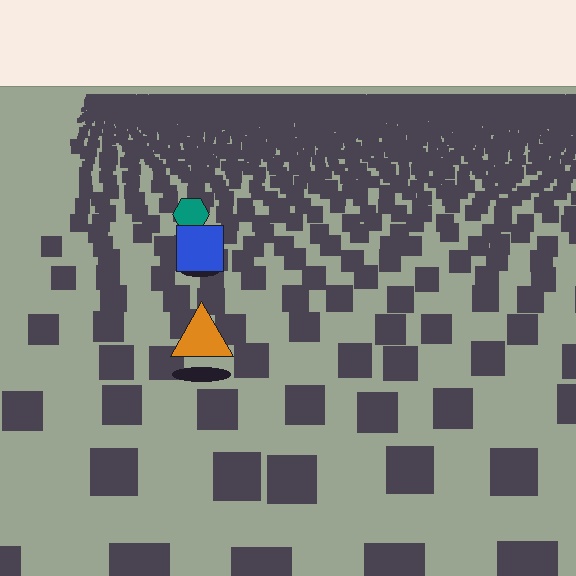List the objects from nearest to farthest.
From nearest to farthest: the orange triangle, the blue square, the teal hexagon.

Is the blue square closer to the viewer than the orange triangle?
No. The orange triangle is closer — you can tell from the texture gradient: the ground texture is coarser near it.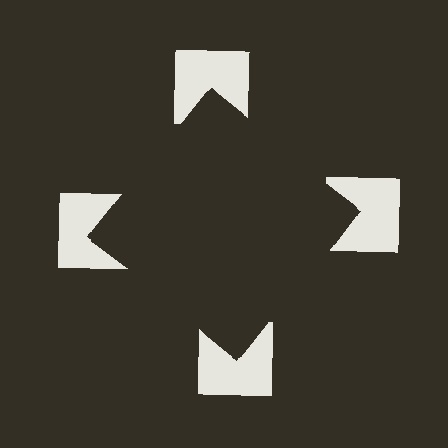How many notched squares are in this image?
There are 4 — one at each vertex of the illusory square.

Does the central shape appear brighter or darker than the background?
It typically appears slightly darker than the background, even though no actual brightness change is drawn.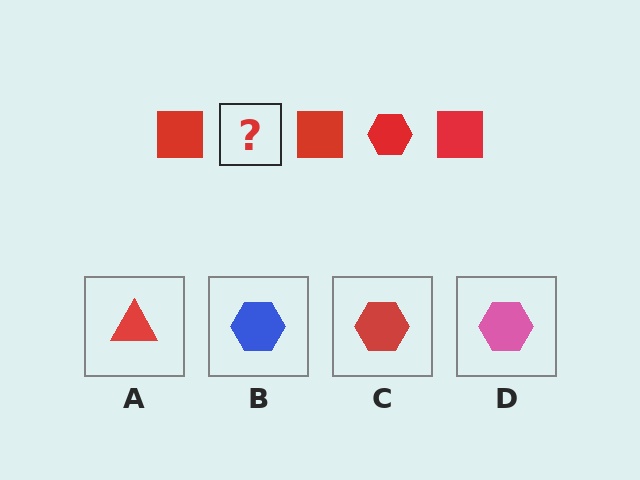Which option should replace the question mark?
Option C.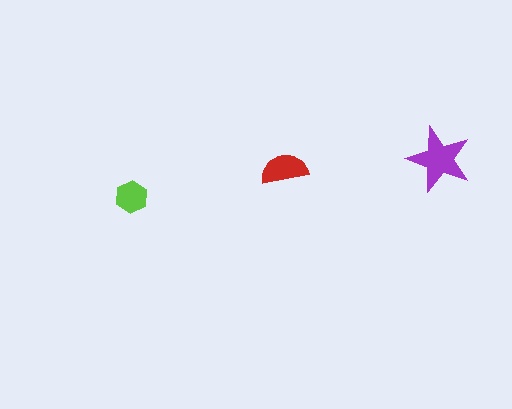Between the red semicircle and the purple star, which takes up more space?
The purple star.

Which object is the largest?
The purple star.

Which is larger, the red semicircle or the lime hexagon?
The red semicircle.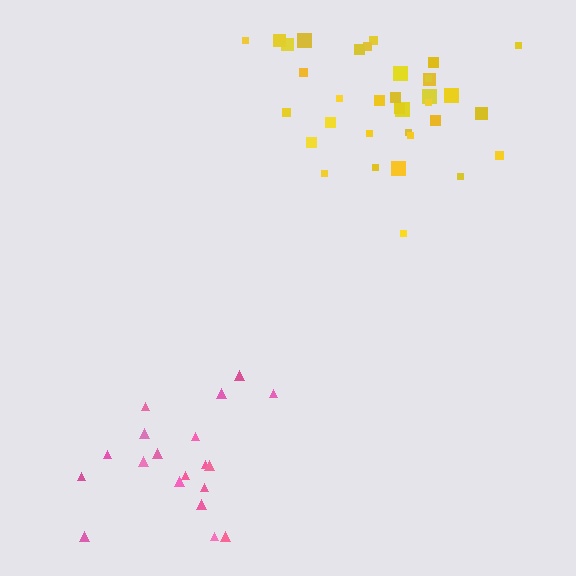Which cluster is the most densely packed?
Yellow.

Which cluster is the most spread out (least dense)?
Pink.